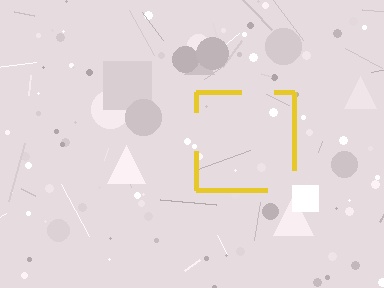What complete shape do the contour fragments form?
The contour fragments form a square.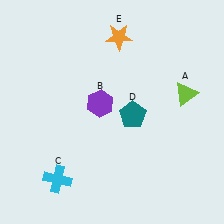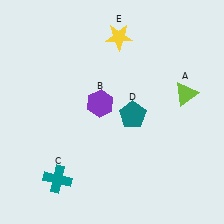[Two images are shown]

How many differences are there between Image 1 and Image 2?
There are 2 differences between the two images.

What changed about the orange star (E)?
In Image 1, E is orange. In Image 2, it changed to yellow.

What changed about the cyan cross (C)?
In Image 1, C is cyan. In Image 2, it changed to teal.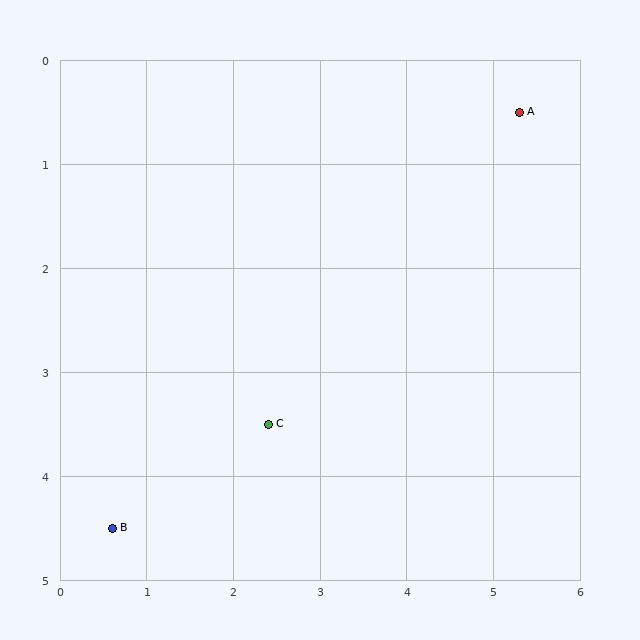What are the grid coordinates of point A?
Point A is at approximately (5.3, 0.5).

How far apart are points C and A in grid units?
Points C and A are about 4.2 grid units apart.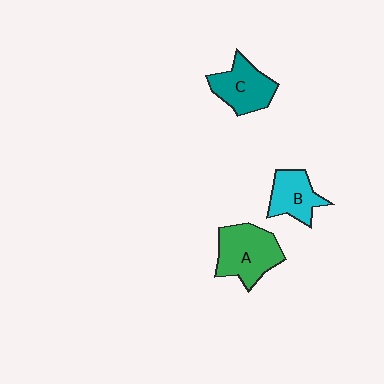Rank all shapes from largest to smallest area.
From largest to smallest: A (green), C (teal), B (cyan).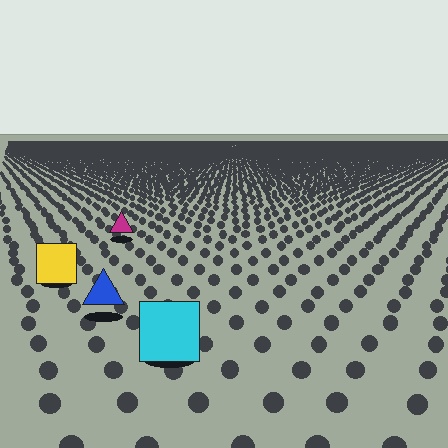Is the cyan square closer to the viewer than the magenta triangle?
Yes. The cyan square is closer — you can tell from the texture gradient: the ground texture is coarser near it.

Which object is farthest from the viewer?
The magenta triangle is farthest from the viewer. It appears smaller and the ground texture around it is denser.